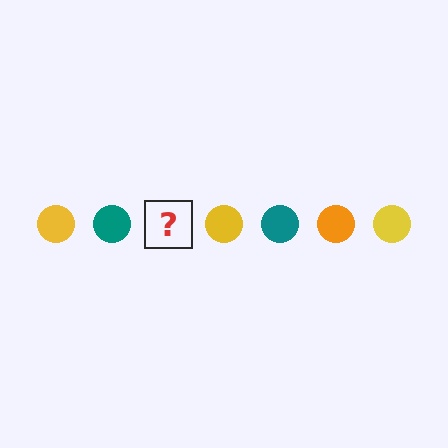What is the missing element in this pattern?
The missing element is an orange circle.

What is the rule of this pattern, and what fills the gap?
The rule is that the pattern cycles through yellow, teal, orange circles. The gap should be filled with an orange circle.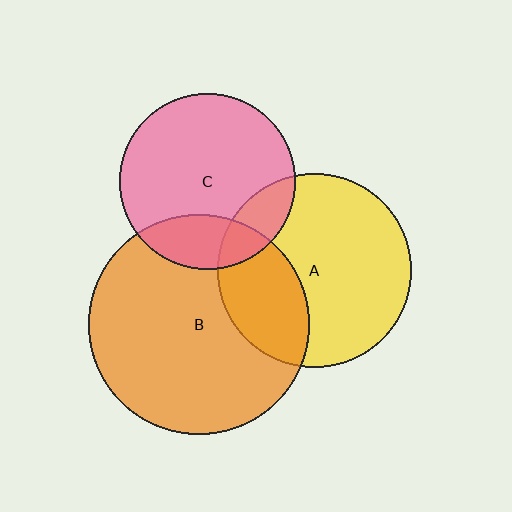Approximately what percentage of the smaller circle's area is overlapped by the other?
Approximately 30%.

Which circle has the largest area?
Circle B (orange).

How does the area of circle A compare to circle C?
Approximately 1.2 times.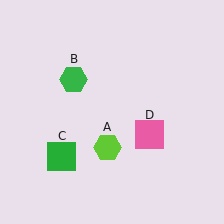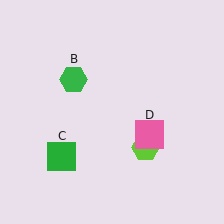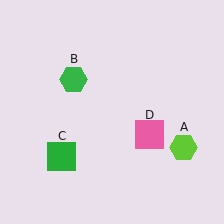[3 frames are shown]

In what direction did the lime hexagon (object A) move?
The lime hexagon (object A) moved right.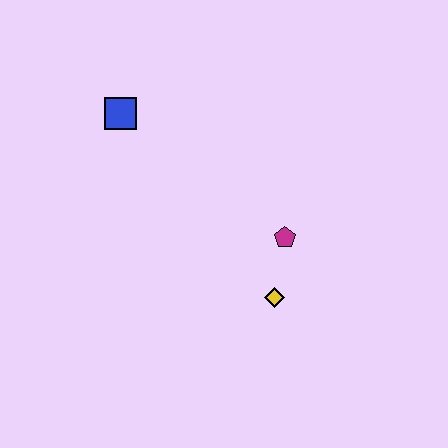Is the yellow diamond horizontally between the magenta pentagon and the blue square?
Yes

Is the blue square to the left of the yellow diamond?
Yes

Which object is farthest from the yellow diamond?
The blue square is farthest from the yellow diamond.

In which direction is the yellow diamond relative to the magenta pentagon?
The yellow diamond is below the magenta pentagon.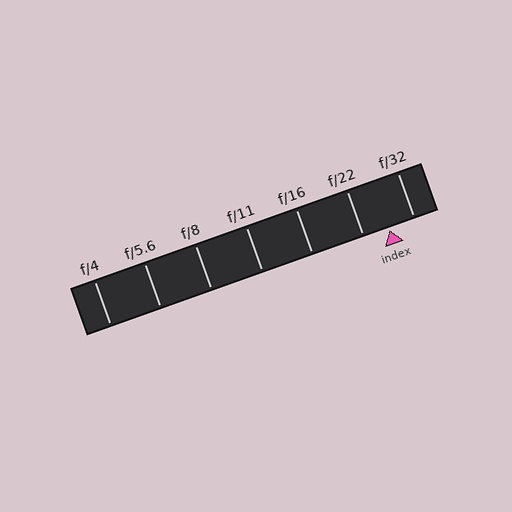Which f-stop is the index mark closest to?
The index mark is closest to f/32.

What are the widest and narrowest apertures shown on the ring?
The widest aperture shown is f/4 and the narrowest is f/32.